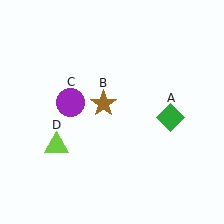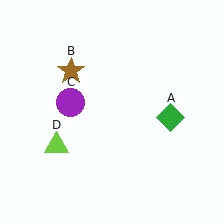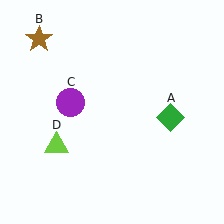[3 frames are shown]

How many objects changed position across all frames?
1 object changed position: brown star (object B).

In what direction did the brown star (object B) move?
The brown star (object B) moved up and to the left.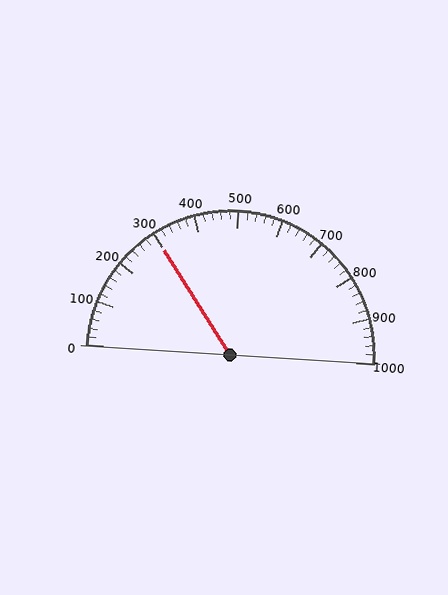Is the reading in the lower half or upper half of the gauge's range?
The reading is in the lower half of the range (0 to 1000).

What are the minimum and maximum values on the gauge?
The gauge ranges from 0 to 1000.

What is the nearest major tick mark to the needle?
The nearest major tick mark is 300.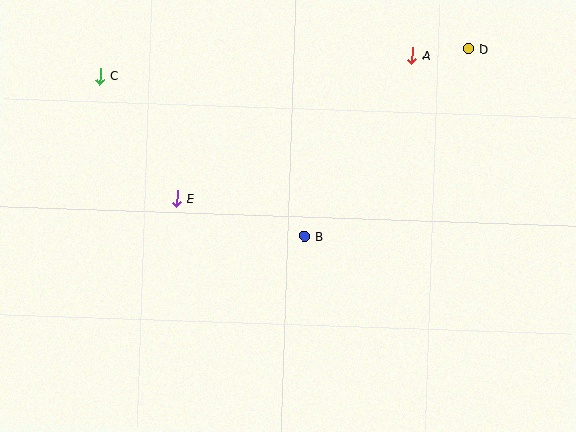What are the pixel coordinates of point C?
Point C is at (100, 76).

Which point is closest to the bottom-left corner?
Point E is closest to the bottom-left corner.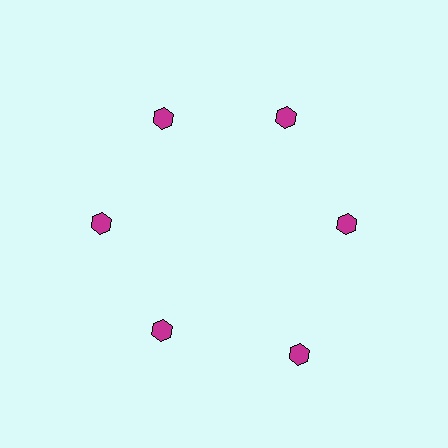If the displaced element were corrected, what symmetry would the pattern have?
It would have 6-fold rotational symmetry — the pattern would map onto itself every 60 degrees.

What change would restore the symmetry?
The symmetry would be restored by moving it inward, back onto the ring so that all 6 hexagons sit at equal angles and equal distance from the center.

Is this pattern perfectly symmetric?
No. The 6 magenta hexagons are arranged in a ring, but one element near the 5 o'clock position is pushed outward from the center, breaking the 6-fold rotational symmetry.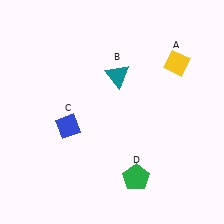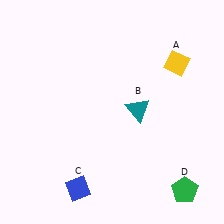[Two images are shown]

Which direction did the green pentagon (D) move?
The green pentagon (D) moved right.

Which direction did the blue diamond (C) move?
The blue diamond (C) moved down.